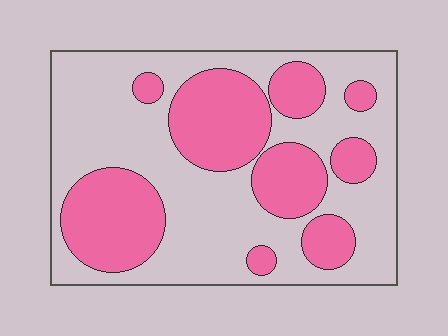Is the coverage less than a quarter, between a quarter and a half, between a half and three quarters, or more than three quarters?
Between a quarter and a half.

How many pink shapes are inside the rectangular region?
9.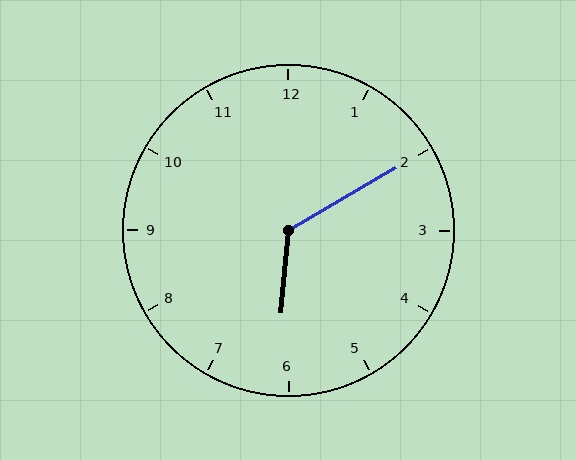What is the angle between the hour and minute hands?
Approximately 125 degrees.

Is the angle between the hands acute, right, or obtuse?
It is obtuse.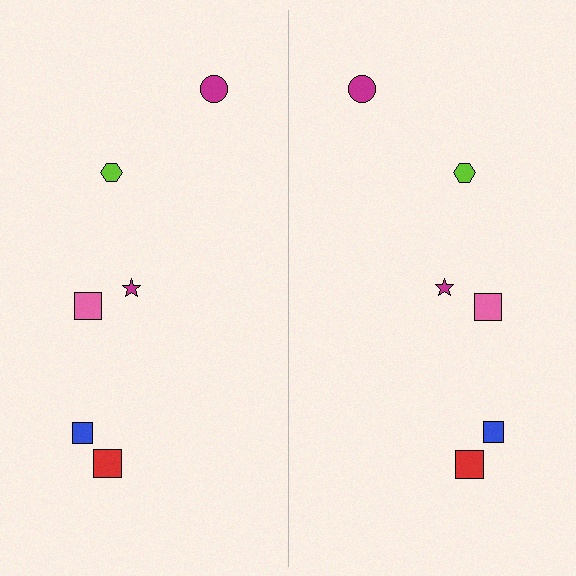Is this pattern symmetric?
Yes, this pattern has bilateral (reflection) symmetry.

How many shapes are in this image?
There are 12 shapes in this image.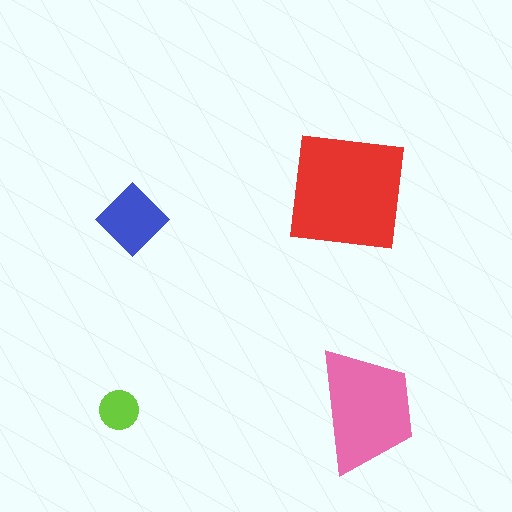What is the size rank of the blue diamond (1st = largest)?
3rd.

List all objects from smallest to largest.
The lime circle, the blue diamond, the pink trapezoid, the red square.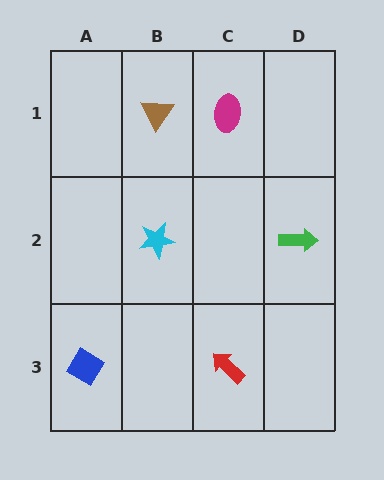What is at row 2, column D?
A green arrow.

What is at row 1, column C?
A magenta ellipse.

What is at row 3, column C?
A red arrow.